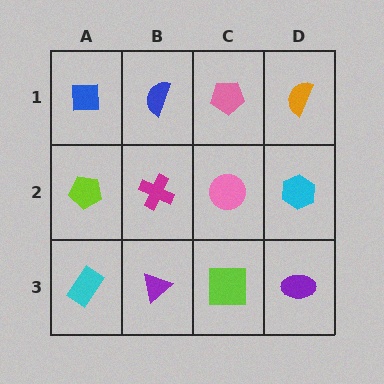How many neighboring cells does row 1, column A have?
2.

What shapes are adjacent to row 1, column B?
A magenta cross (row 2, column B), a blue square (row 1, column A), a pink pentagon (row 1, column C).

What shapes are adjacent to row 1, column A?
A lime pentagon (row 2, column A), a blue semicircle (row 1, column B).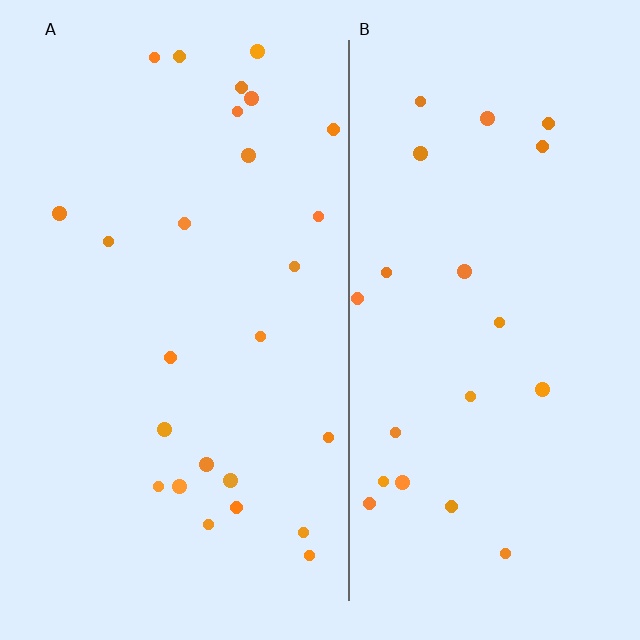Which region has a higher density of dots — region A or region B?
A (the left).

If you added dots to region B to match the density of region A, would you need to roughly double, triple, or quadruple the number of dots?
Approximately double.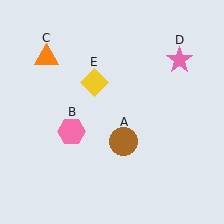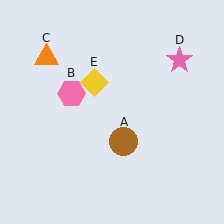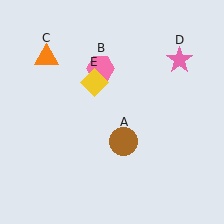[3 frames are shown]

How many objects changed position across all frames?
1 object changed position: pink hexagon (object B).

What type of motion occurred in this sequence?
The pink hexagon (object B) rotated clockwise around the center of the scene.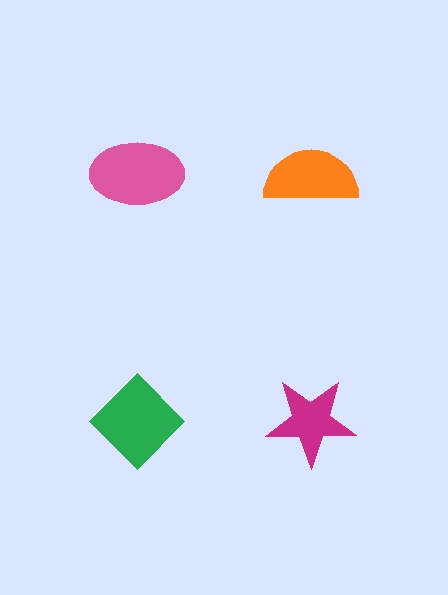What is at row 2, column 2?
A magenta star.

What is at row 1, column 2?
An orange semicircle.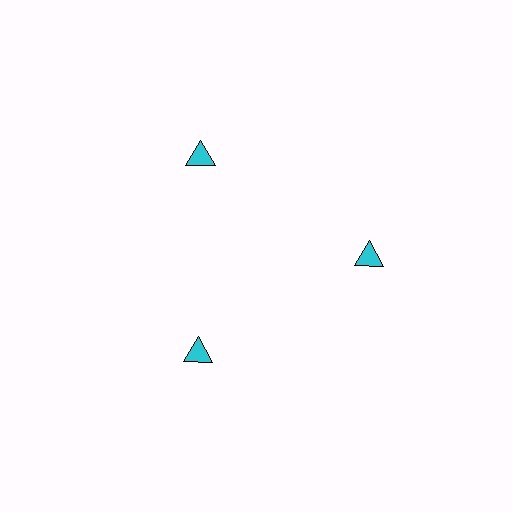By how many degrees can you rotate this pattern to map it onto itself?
The pattern maps onto itself every 120 degrees of rotation.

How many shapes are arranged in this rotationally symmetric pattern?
There are 3 shapes, arranged in 3 groups of 1.